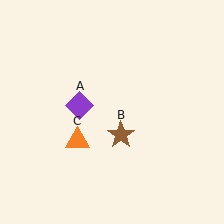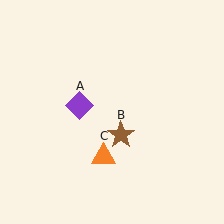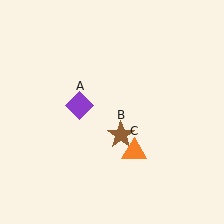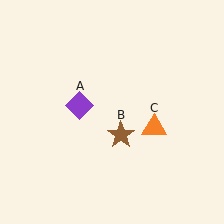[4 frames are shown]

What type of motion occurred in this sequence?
The orange triangle (object C) rotated counterclockwise around the center of the scene.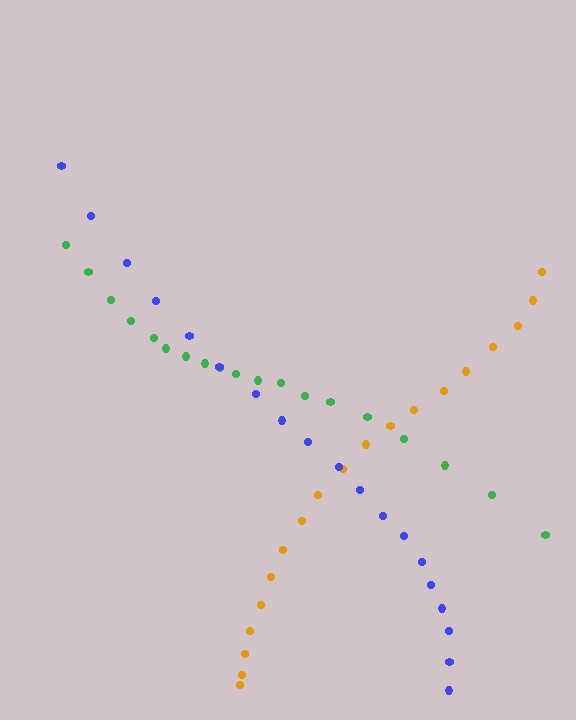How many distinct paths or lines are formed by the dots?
There are 3 distinct paths.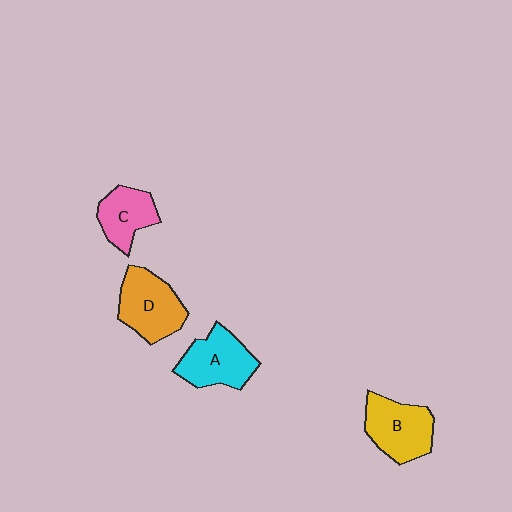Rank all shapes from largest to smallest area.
From largest to smallest: D (orange), B (yellow), A (cyan), C (pink).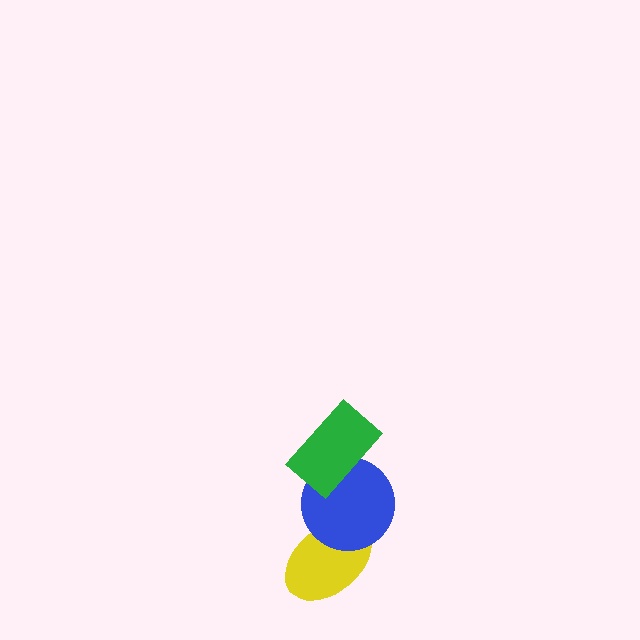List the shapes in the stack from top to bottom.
From top to bottom: the green rectangle, the blue circle, the yellow ellipse.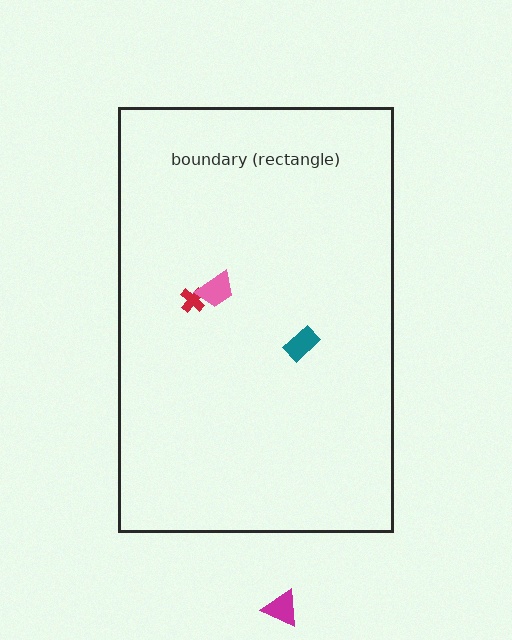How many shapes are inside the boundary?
3 inside, 1 outside.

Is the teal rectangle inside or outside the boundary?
Inside.